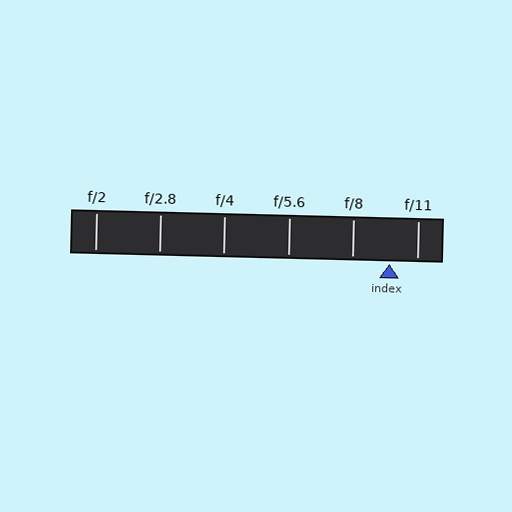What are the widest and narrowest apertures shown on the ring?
The widest aperture shown is f/2 and the narrowest is f/11.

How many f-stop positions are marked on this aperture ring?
There are 6 f-stop positions marked.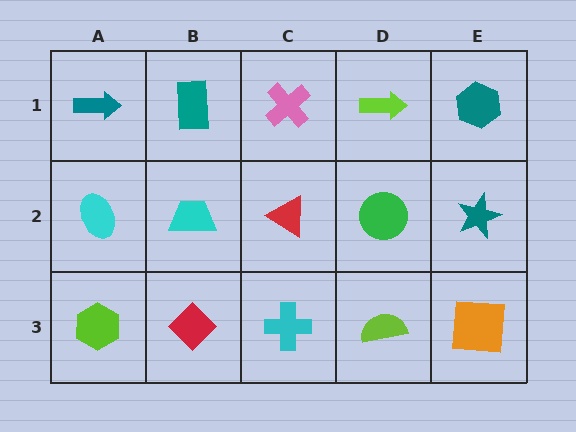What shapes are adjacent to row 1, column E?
A teal star (row 2, column E), a lime arrow (row 1, column D).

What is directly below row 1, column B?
A cyan trapezoid.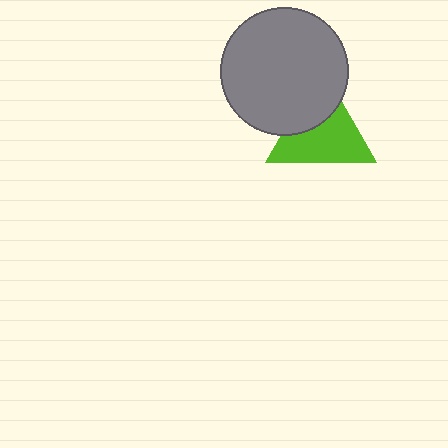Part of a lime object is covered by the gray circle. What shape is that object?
It is a triangle.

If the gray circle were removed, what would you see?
You would see the complete lime triangle.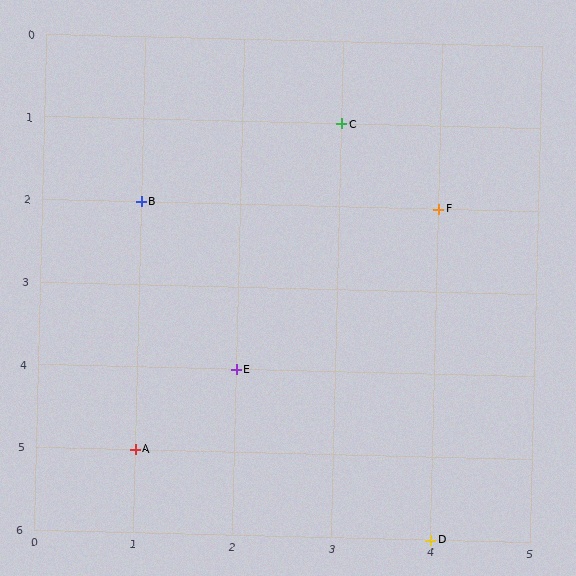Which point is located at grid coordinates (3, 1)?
Point C is at (3, 1).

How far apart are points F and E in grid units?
Points F and E are 2 columns and 2 rows apart (about 2.8 grid units diagonally).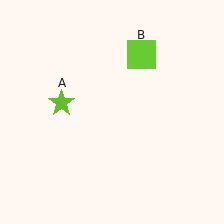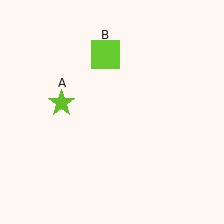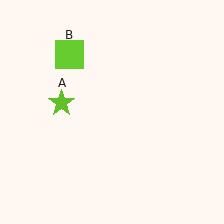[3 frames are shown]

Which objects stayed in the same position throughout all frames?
Lime star (object A) remained stationary.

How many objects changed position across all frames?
1 object changed position: lime square (object B).